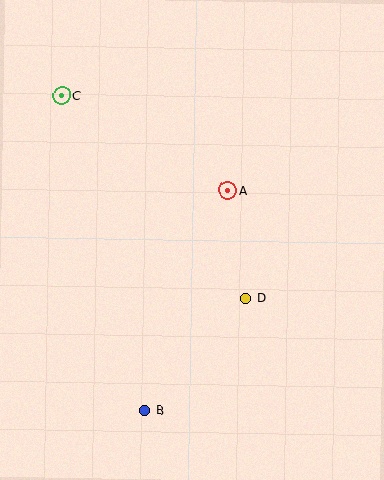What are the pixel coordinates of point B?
Point B is at (145, 410).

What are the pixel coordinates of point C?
Point C is at (61, 95).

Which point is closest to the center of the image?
Point A at (228, 190) is closest to the center.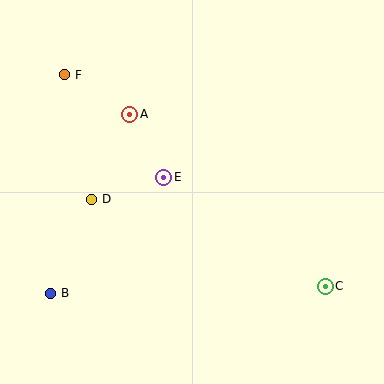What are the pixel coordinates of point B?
Point B is at (51, 293).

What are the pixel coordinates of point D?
Point D is at (92, 199).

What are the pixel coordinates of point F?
Point F is at (65, 75).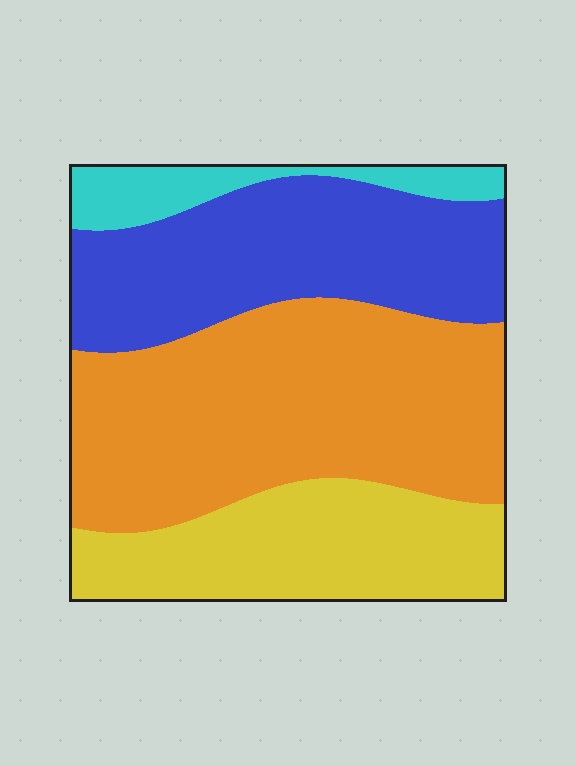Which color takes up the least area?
Cyan, at roughly 10%.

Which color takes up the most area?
Orange, at roughly 40%.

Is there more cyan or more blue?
Blue.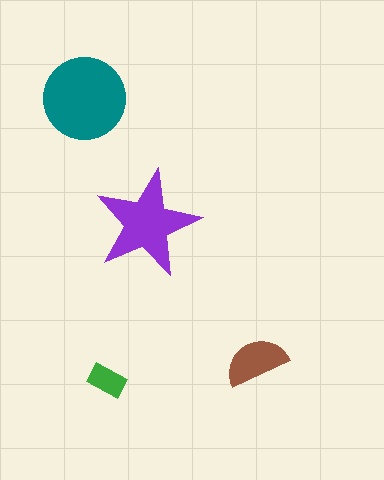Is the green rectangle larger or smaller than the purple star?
Smaller.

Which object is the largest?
The teal circle.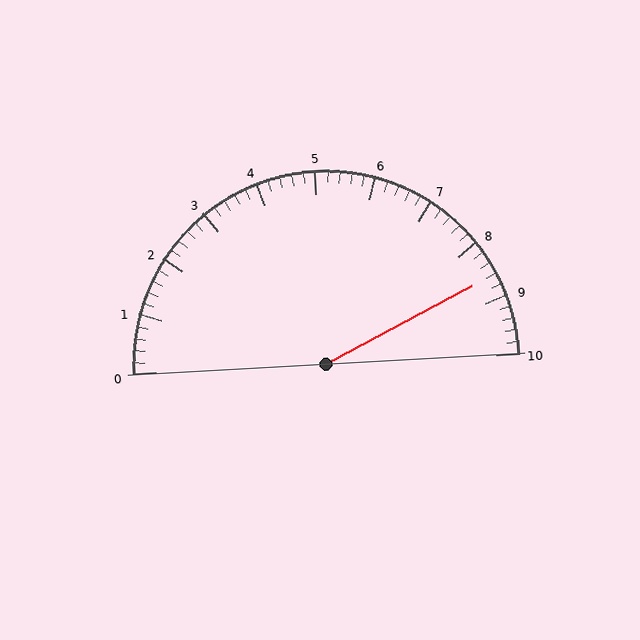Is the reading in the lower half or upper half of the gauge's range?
The reading is in the upper half of the range (0 to 10).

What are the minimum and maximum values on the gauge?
The gauge ranges from 0 to 10.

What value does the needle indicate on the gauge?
The needle indicates approximately 8.6.